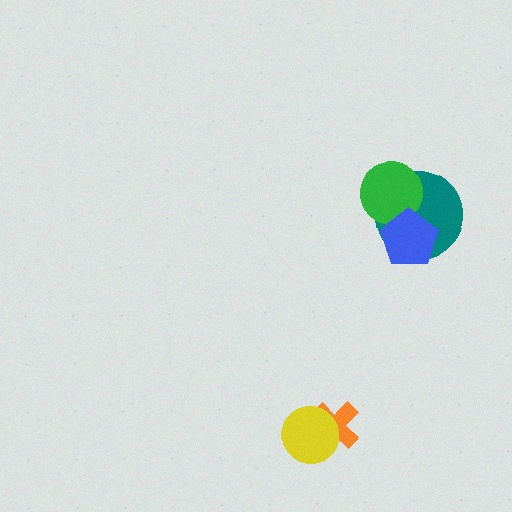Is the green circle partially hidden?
Yes, it is partially covered by another shape.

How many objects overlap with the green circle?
2 objects overlap with the green circle.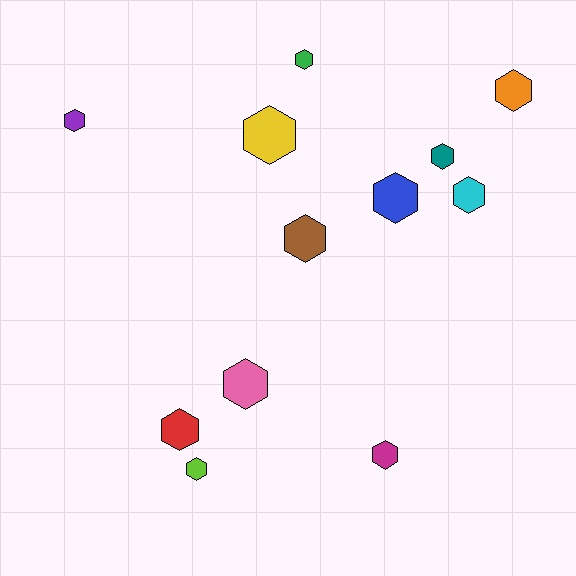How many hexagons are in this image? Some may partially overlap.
There are 12 hexagons.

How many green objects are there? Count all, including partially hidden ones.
There is 1 green object.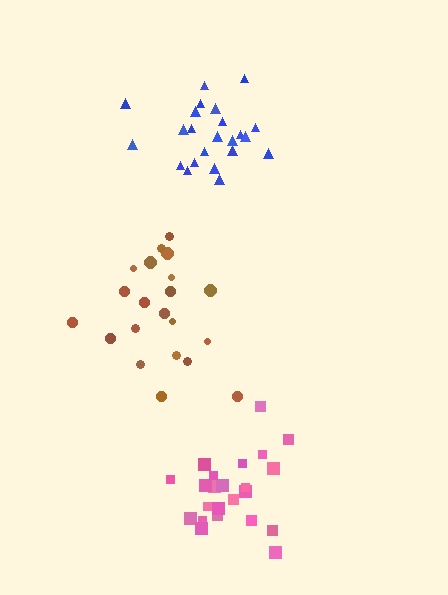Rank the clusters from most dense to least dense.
pink, brown, blue.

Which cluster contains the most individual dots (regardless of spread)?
Blue (23).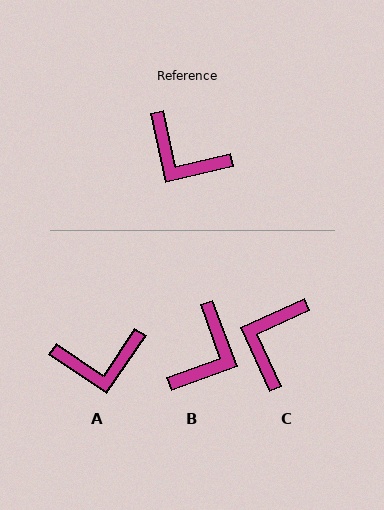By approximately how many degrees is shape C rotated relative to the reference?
Approximately 78 degrees clockwise.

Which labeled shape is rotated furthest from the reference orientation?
B, about 97 degrees away.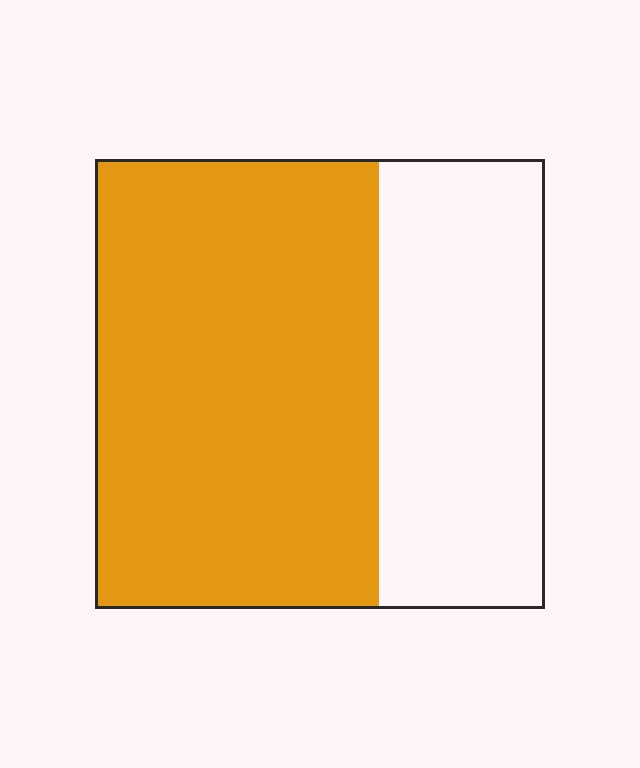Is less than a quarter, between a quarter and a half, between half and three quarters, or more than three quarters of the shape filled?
Between half and three quarters.